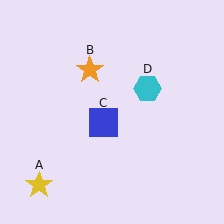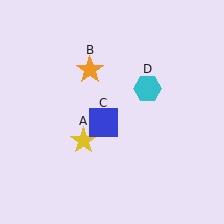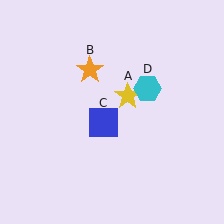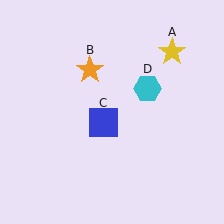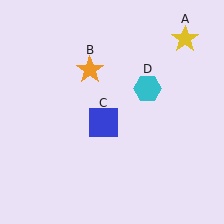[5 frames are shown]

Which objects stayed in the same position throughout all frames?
Orange star (object B) and blue square (object C) and cyan hexagon (object D) remained stationary.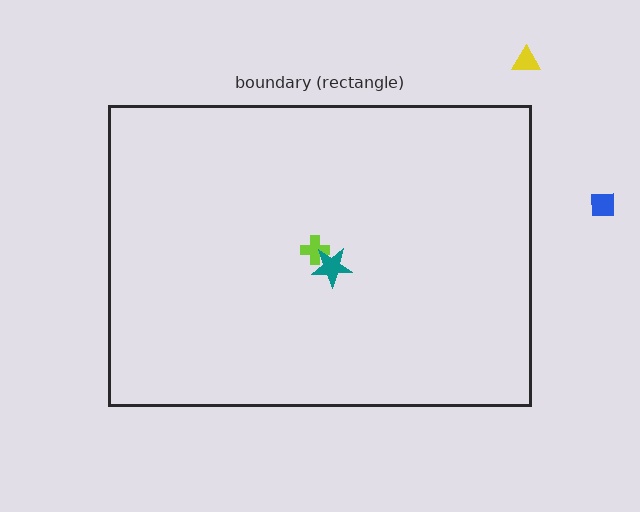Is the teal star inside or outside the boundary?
Inside.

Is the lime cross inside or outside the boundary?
Inside.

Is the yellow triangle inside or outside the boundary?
Outside.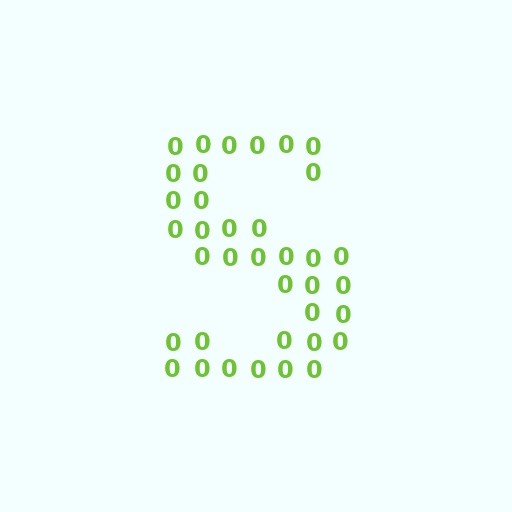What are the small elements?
The small elements are digit 0's.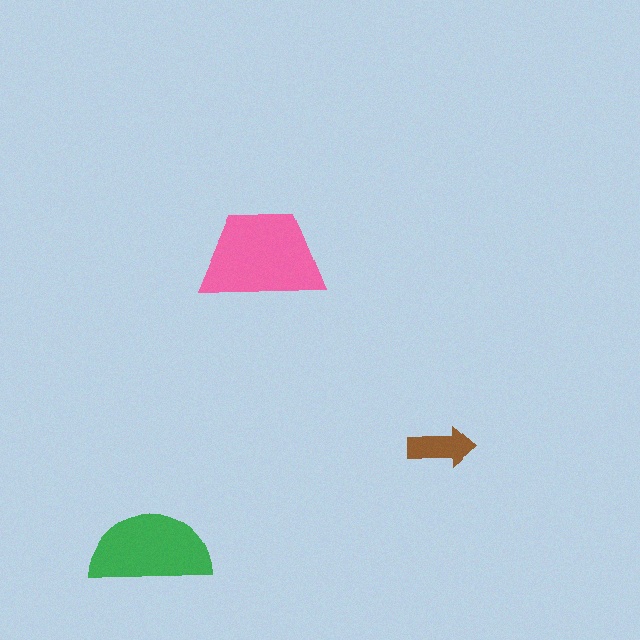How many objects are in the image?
There are 3 objects in the image.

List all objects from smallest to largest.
The brown arrow, the green semicircle, the pink trapezoid.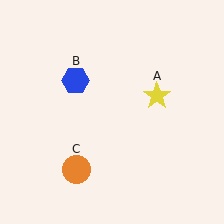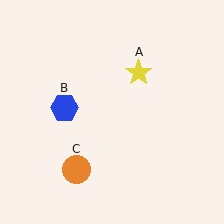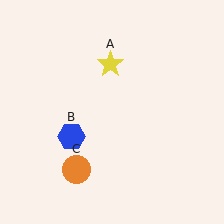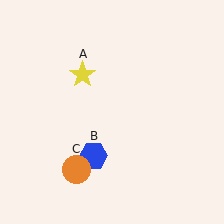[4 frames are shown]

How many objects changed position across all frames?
2 objects changed position: yellow star (object A), blue hexagon (object B).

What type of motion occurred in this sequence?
The yellow star (object A), blue hexagon (object B) rotated counterclockwise around the center of the scene.